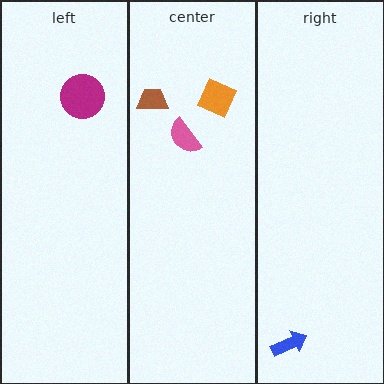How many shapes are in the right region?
1.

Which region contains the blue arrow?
The right region.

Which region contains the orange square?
The center region.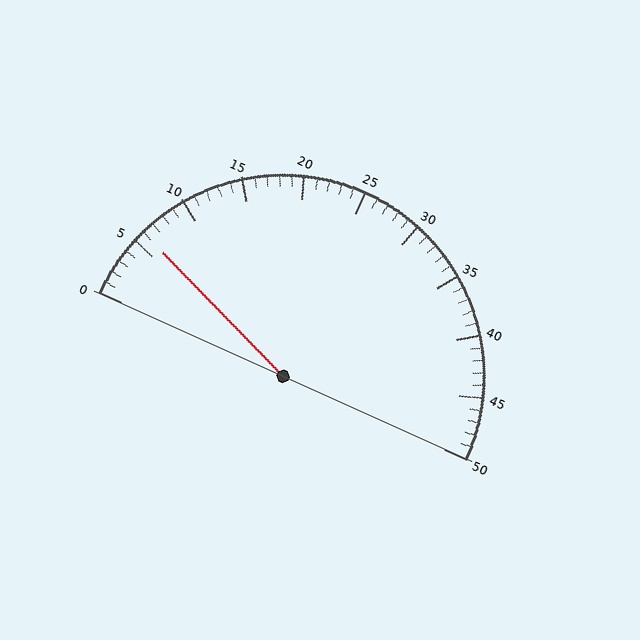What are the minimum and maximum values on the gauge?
The gauge ranges from 0 to 50.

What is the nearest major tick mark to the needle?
The nearest major tick mark is 5.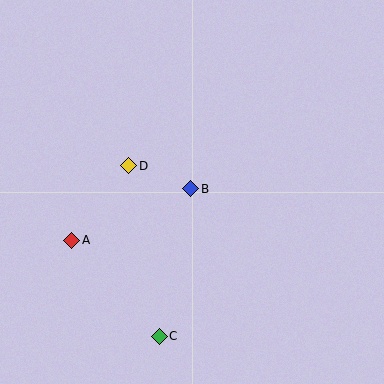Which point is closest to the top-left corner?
Point D is closest to the top-left corner.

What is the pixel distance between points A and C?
The distance between A and C is 130 pixels.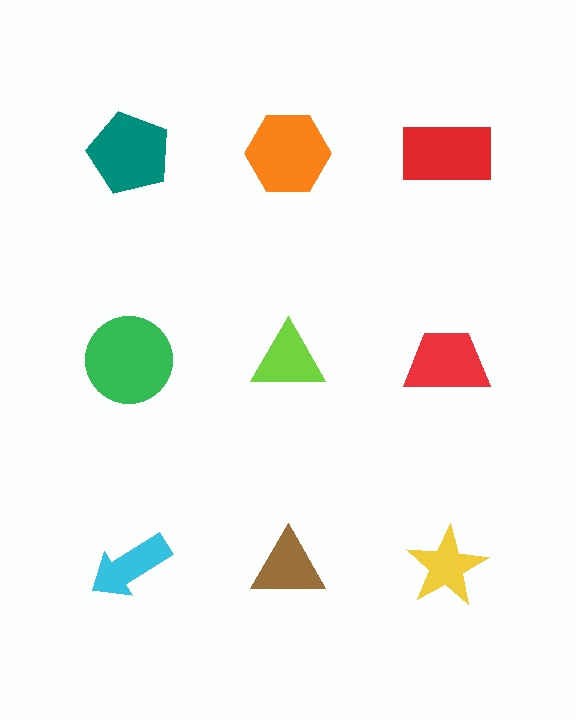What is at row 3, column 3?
A yellow star.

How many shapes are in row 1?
3 shapes.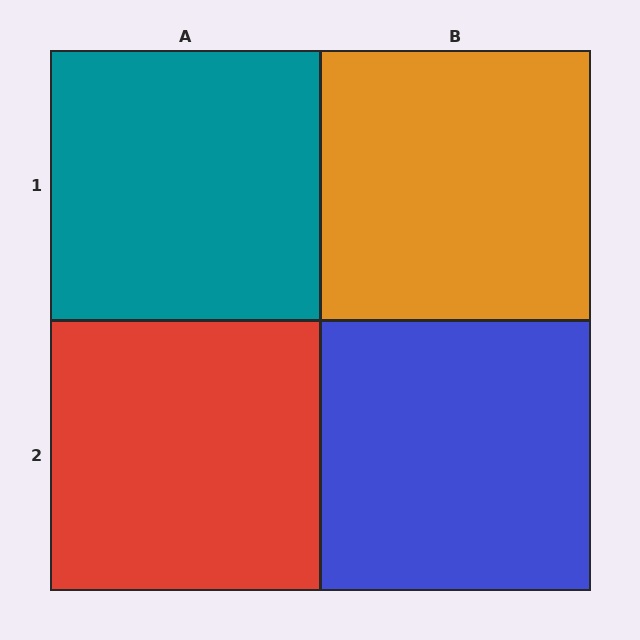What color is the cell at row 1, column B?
Orange.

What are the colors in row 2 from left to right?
Red, blue.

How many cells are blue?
1 cell is blue.